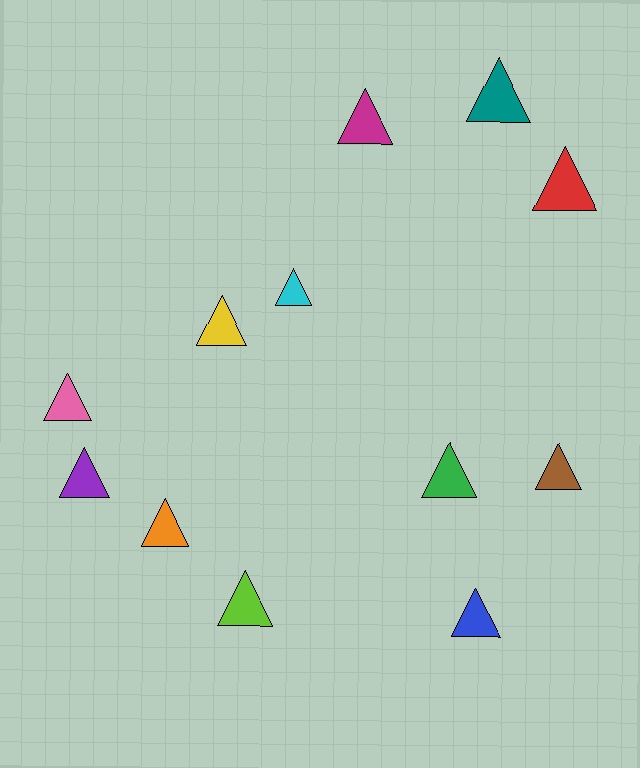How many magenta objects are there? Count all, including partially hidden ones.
There is 1 magenta object.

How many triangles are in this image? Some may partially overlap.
There are 12 triangles.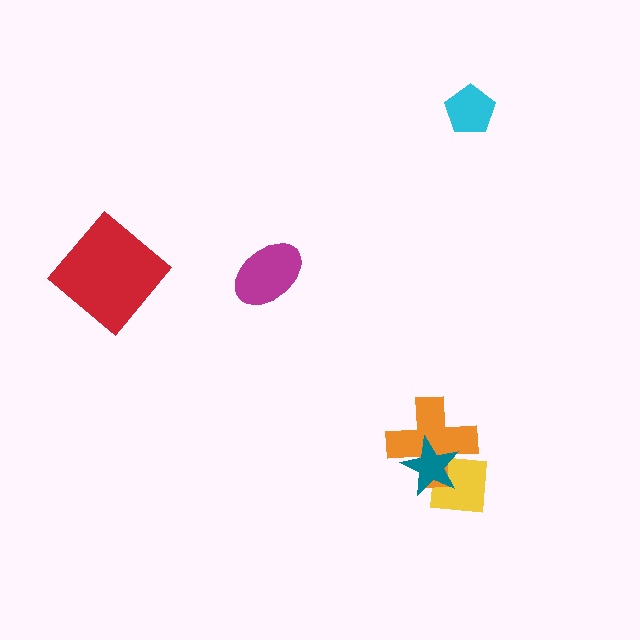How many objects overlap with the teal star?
2 objects overlap with the teal star.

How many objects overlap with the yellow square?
2 objects overlap with the yellow square.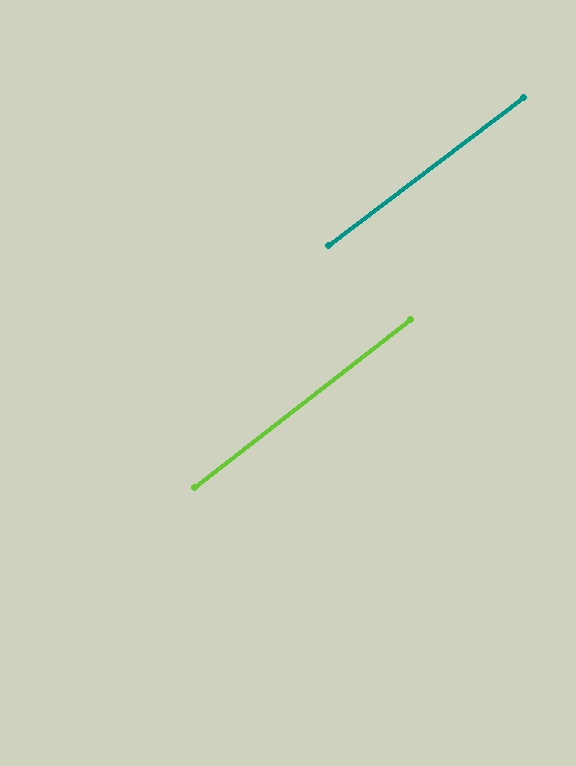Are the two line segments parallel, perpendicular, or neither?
Parallel — their directions differ by only 0.6°.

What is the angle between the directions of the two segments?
Approximately 1 degree.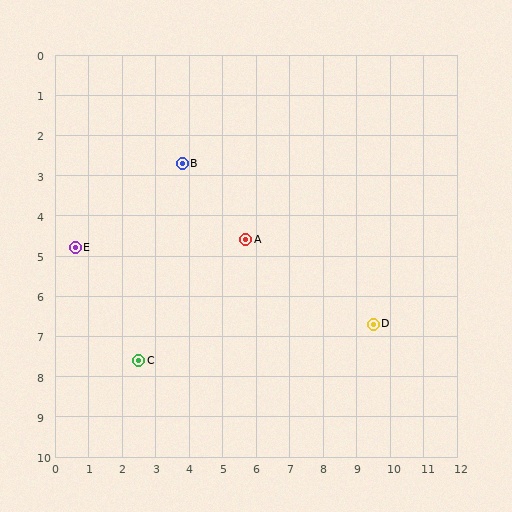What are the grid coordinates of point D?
Point D is at approximately (9.5, 6.7).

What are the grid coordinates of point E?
Point E is at approximately (0.6, 4.8).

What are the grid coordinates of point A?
Point A is at approximately (5.7, 4.6).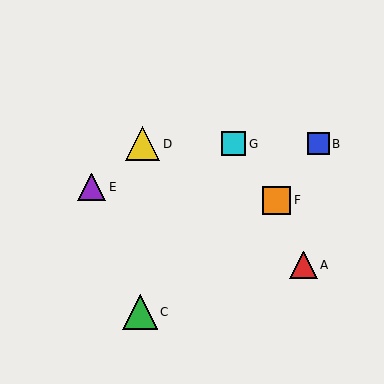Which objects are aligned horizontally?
Objects B, D, G are aligned horizontally.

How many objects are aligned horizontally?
3 objects (B, D, G) are aligned horizontally.